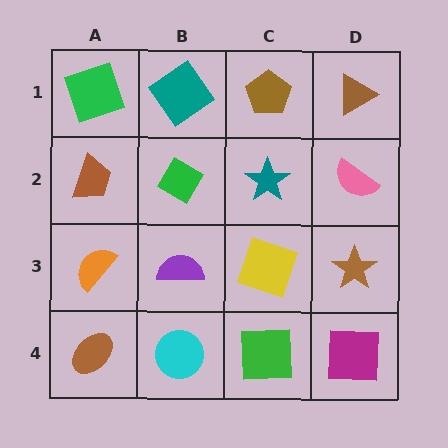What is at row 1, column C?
A brown pentagon.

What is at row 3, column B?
A purple semicircle.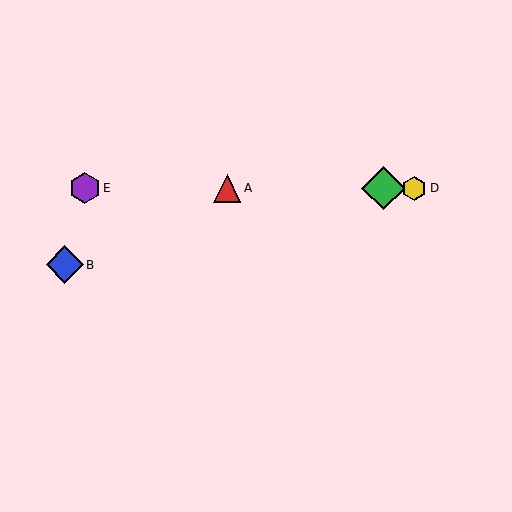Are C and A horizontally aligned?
Yes, both are at y≈188.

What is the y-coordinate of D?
Object D is at y≈188.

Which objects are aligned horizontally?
Objects A, C, D, E are aligned horizontally.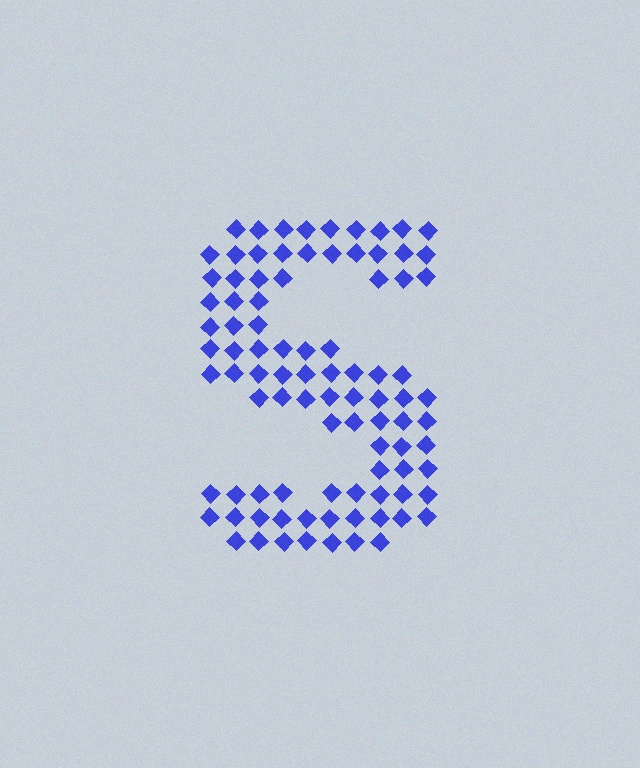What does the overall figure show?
The overall figure shows the letter S.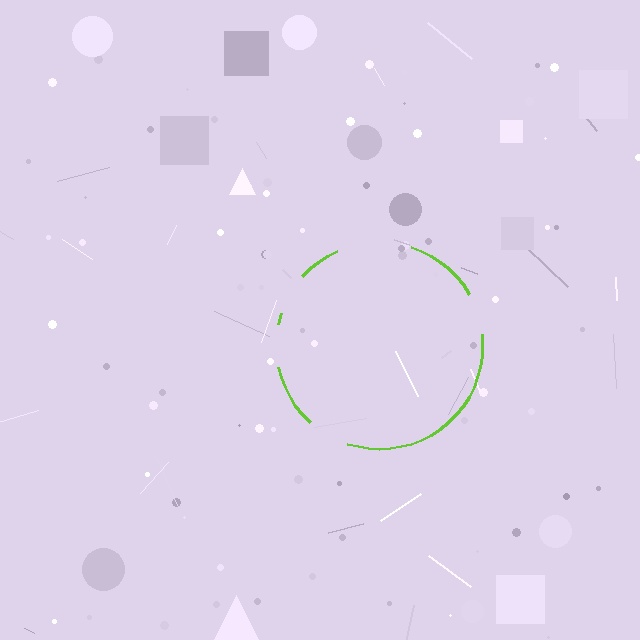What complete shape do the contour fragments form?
The contour fragments form a circle.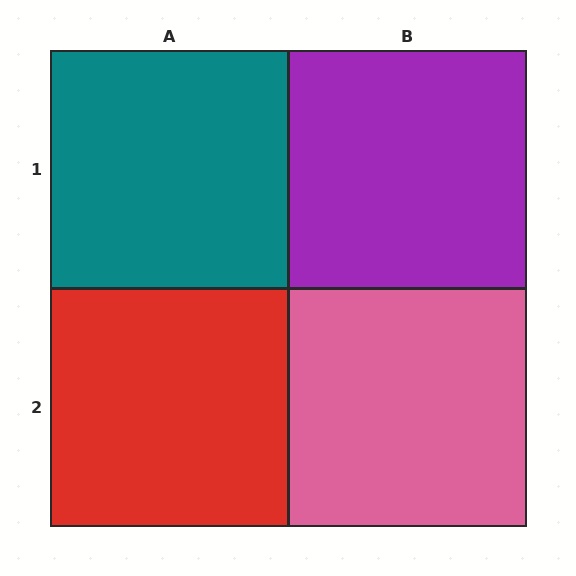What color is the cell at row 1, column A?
Teal.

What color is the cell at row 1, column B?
Purple.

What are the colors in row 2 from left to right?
Red, pink.